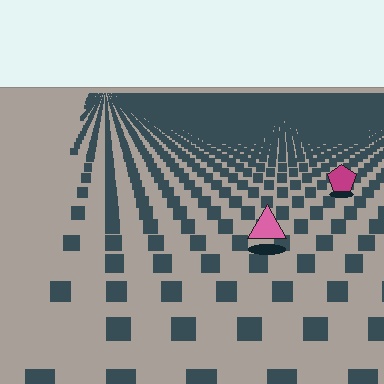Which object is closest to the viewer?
The pink triangle is closest. The texture marks near it are larger and more spread out.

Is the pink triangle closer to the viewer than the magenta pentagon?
Yes. The pink triangle is closer — you can tell from the texture gradient: the ground texture is coarser near it.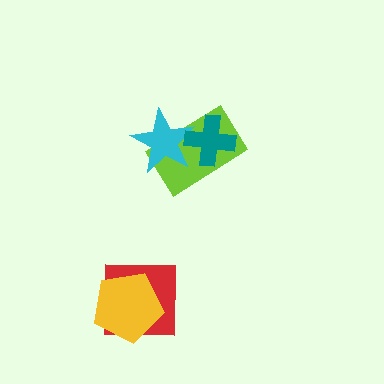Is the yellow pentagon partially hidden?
No, no other shape covers it.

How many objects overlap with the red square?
1 object overlaps with the red square.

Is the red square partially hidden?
Yes, it is partially covered by another shape.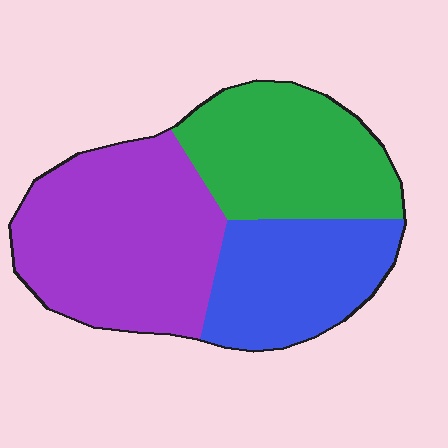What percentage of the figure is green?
Green takes up about one third (1/3) of the figure.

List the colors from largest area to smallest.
From largest to smallest: purple, green, blue.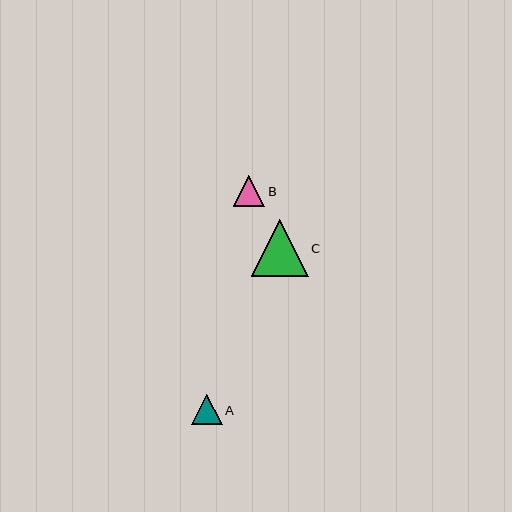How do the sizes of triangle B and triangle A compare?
Triangle B and triangle A are approximately the same size.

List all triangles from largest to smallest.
From largest to smallest: C, B, A.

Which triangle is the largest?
Triangle C is the largest with a size of approximately 57 pixels.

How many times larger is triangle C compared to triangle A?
Triangle C is approximately 1.9 times the size of triangle A.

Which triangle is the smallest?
Triangle A is the smallest with a size of approximately 30 pixels.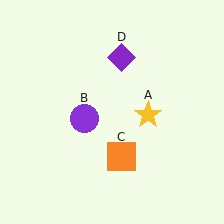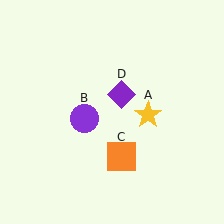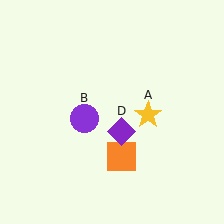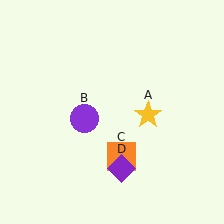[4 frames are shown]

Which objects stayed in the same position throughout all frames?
Yellow star (object A) and purple circle (object B) and orange square (object C) remained stationary.